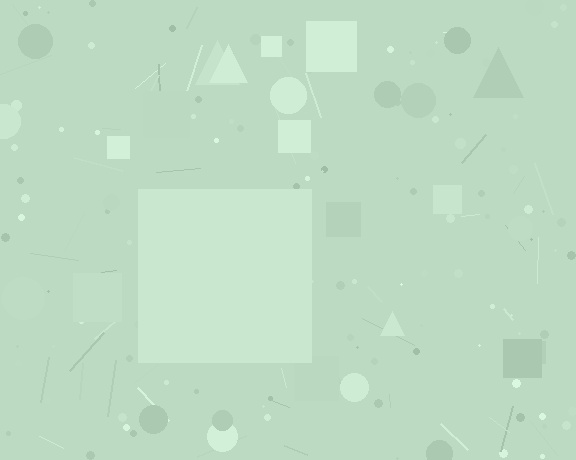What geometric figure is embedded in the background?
A square is embedded in the background.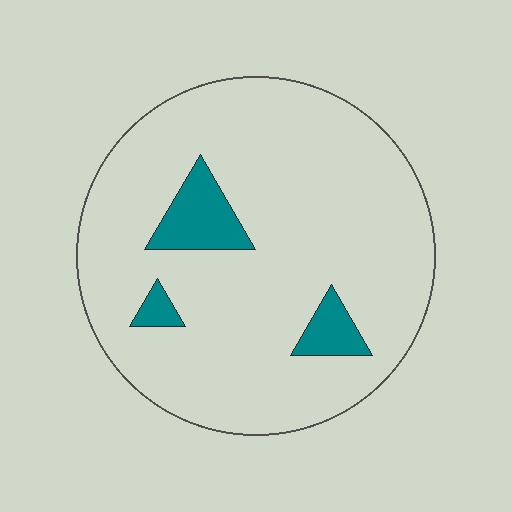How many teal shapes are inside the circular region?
3.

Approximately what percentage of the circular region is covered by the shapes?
Approximately 10%.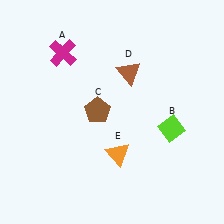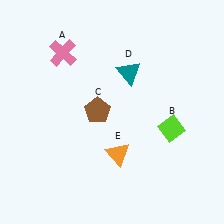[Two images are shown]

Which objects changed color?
A changed from magenta to pink. D changed from brown to teal.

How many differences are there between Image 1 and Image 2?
There are 2 differences between the two images.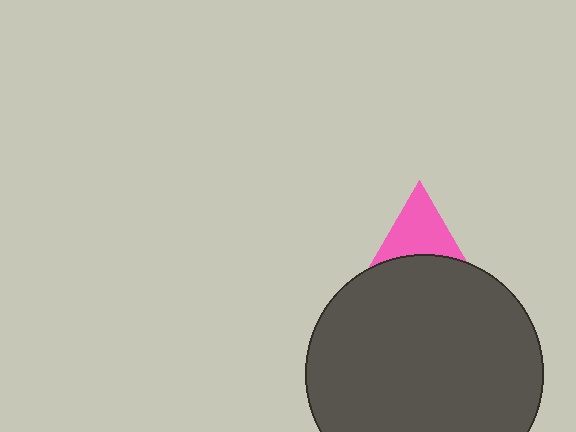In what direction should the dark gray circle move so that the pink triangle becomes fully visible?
The dark gray circle should move down. That is the shortest direction to clear the overlap and leave the pink triangle fully visible.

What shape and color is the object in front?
The object in front is a dark gray circle.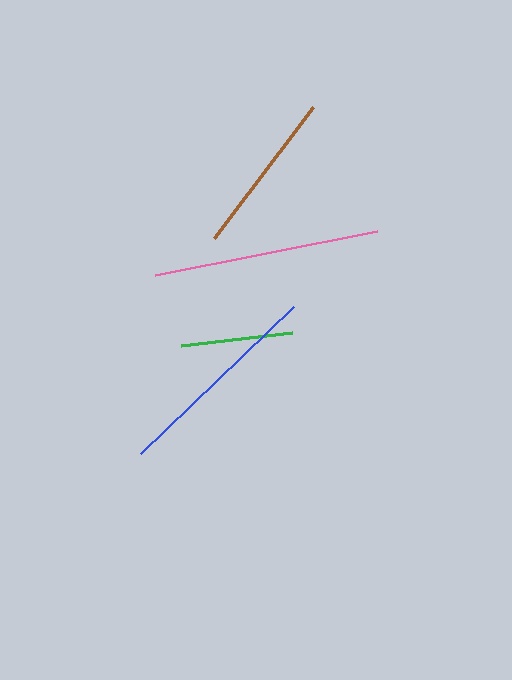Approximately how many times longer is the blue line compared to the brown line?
The blue line is approximately 1.3 times the length of the brown line.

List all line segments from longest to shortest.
From longest to shortest: pink, blue, brown, green.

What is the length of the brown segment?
The brown segment is approximately 165 pixels long.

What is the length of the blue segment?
The blue segment is approximately 212 pixels long.